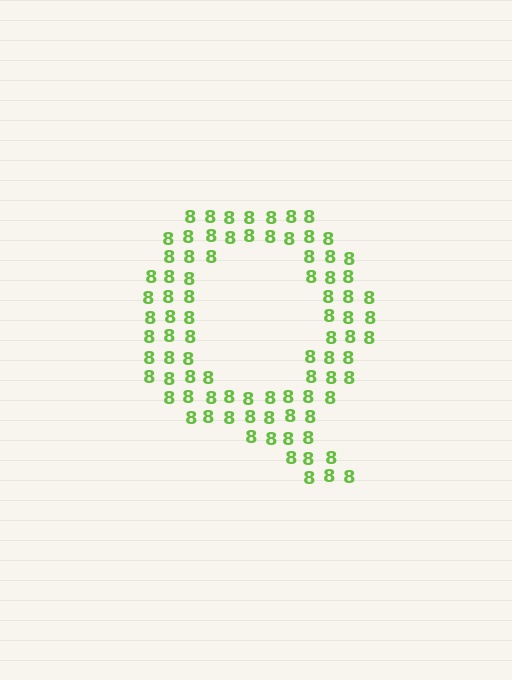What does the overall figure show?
The overall figure shows the letter Q.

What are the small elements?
The small elements are digit 8's.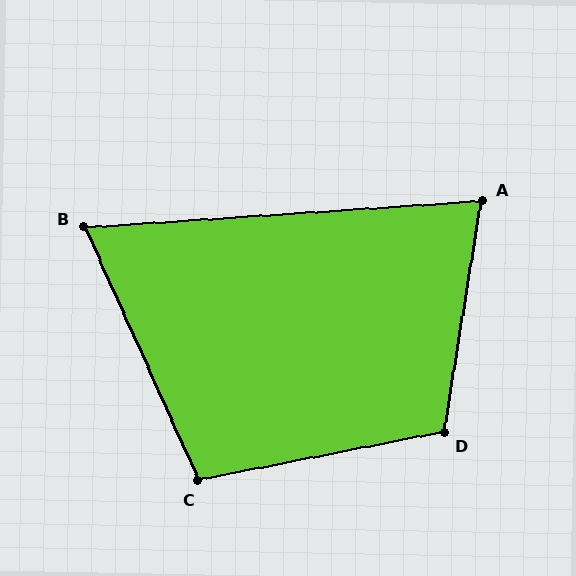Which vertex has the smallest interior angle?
B, at approximately 70 degrees.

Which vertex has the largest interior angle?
D, at approximately 110 degrees.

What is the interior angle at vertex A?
Approximately 77 degrees (acute).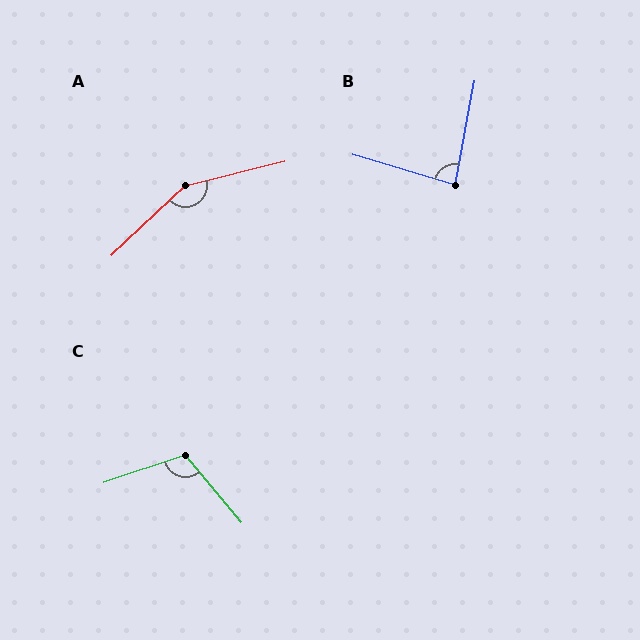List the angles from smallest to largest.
B (84°), C (111°), A (151°).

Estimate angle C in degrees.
Approximately 111 degrees.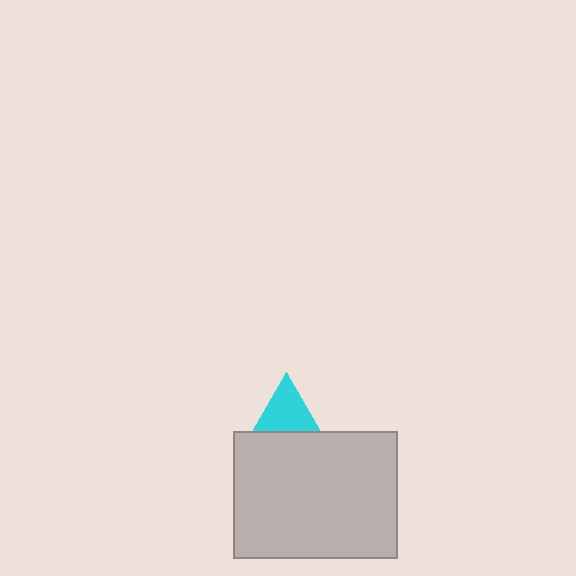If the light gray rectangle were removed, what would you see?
You would see the complete cyan triangle.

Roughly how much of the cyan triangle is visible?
About half of it is visible (roughly 49%).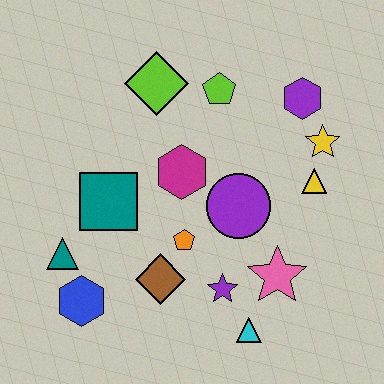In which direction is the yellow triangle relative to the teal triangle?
The yellow triangle is to the right of the teal triangle.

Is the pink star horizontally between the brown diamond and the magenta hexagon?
No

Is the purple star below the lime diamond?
Yes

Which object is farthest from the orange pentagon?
The purple hexagon is farthest from the orange pentagon.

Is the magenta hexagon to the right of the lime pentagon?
No